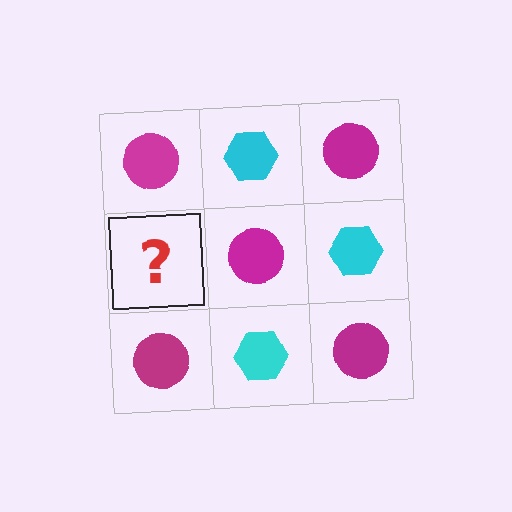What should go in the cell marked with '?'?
The missing cell should contain a cyan hexagon.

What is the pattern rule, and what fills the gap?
The rule is that it alternates magenta circle and cyan hexagon in a checkerboard pattern. The gap should be filled with a cyan hexagon.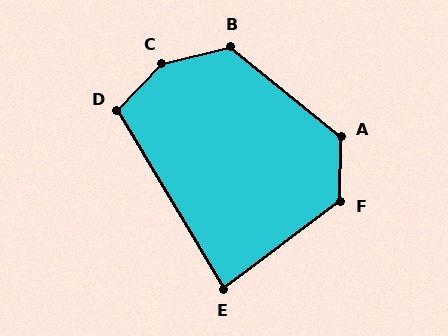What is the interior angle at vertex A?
Approximately 129 degrees (obtuse).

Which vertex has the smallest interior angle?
E, at approximately 84 degrees.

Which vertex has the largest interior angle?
C, at approximately 148 degrees.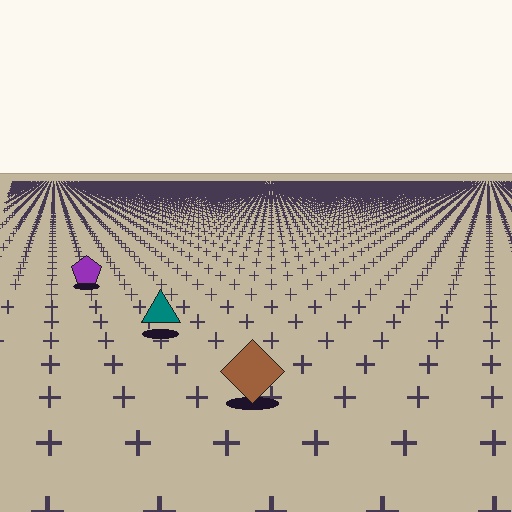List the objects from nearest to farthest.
From nearest to farthest: the brown diamond, the teal triangle, the purple pentagon.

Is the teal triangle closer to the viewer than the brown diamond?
No. The brown diamond is closer — you can tell from the texture gradient: the ground texture is coarser near it.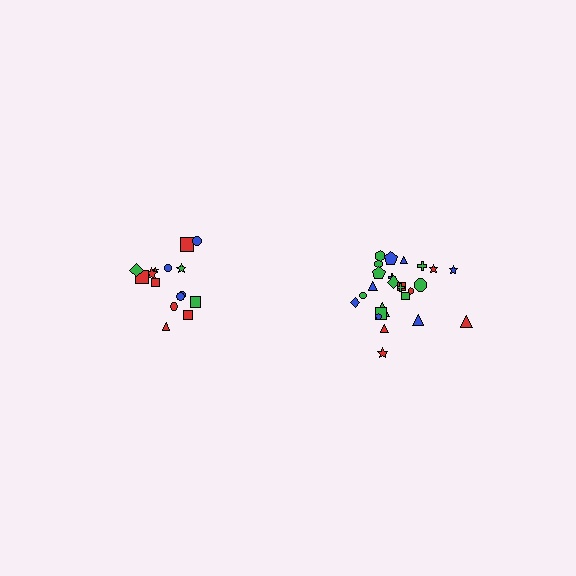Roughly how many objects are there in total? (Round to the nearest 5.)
Roughly 40 objects in total.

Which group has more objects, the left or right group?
The right group.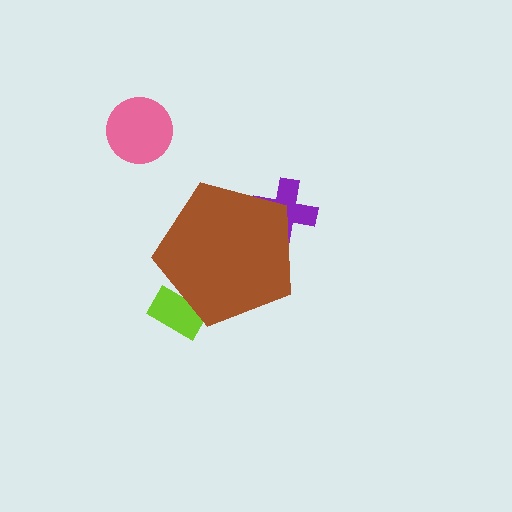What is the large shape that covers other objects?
A brown pentagon.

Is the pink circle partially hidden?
No, the pink circle is fully visible.